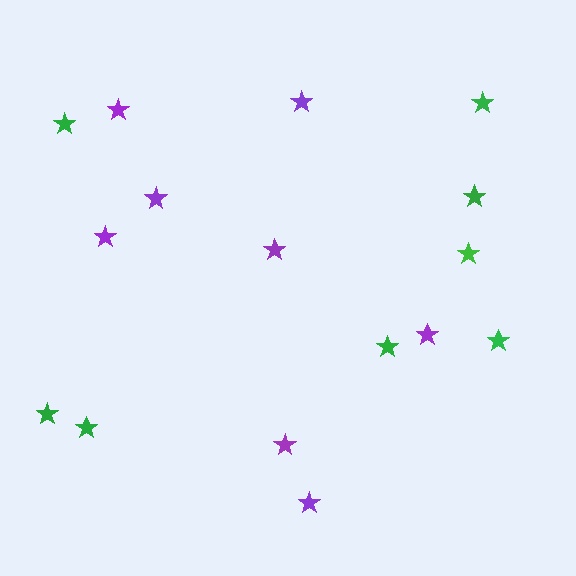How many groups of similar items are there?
There are 2 groups: one group of purple stars (8) and one group of green stars (8).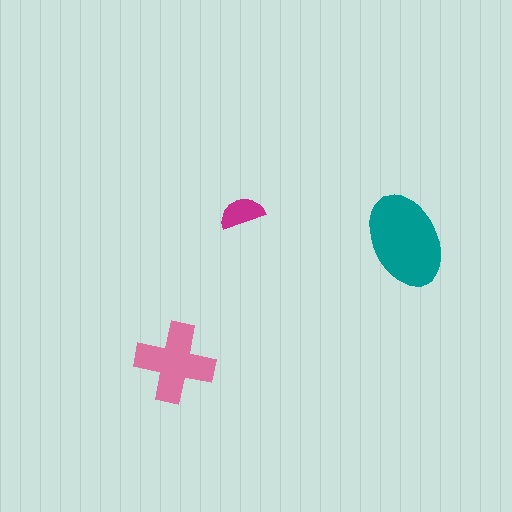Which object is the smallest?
The magenta semicircle.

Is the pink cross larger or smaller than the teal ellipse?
Smaller.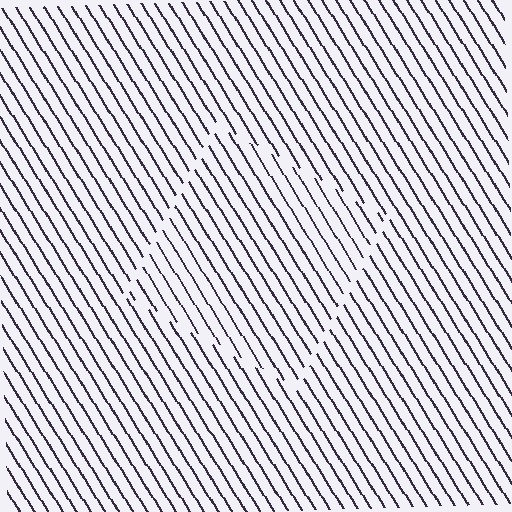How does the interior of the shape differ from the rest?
The interior of the shape contains the same grating, shifted by half a period — the contour is defined by the phase discontinuity where line-ends from the inner and outer gratings abut.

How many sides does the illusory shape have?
4 sides — the line-ends trace a square.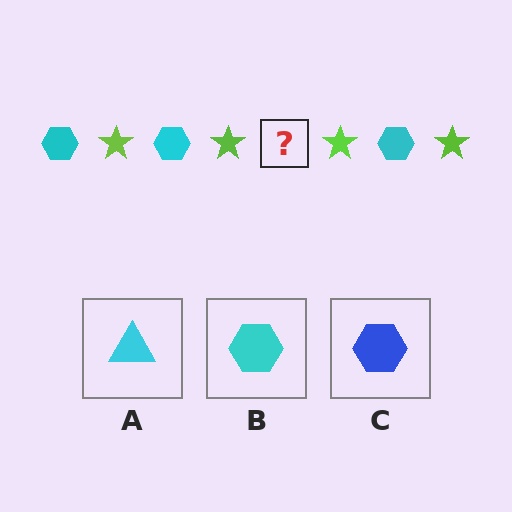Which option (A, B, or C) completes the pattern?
B.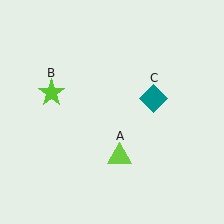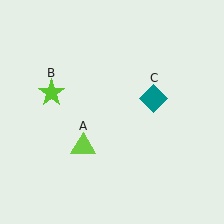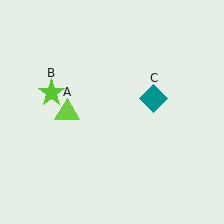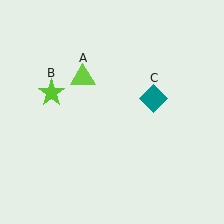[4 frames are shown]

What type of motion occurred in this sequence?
The lime triangle (object A) rotated clockwise around the center of the scene.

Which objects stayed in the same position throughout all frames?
Lime star (object B) and teal diamond (object C) remained stationary.